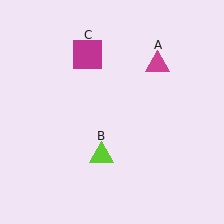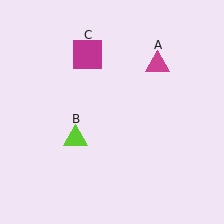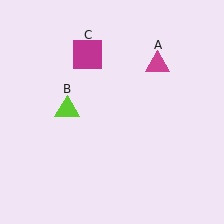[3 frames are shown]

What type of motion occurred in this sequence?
The lime triangle (object B) rotated clockwise around the center of the scene.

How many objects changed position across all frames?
1 object changed position: lime triangle (object B).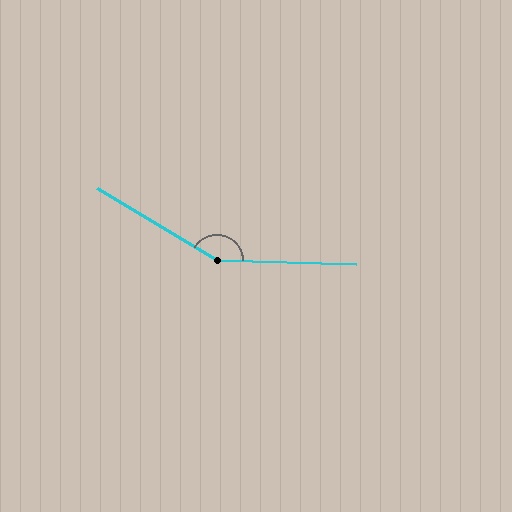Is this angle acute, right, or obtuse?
It is obtuse.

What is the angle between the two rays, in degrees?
Approximately 151 degrees.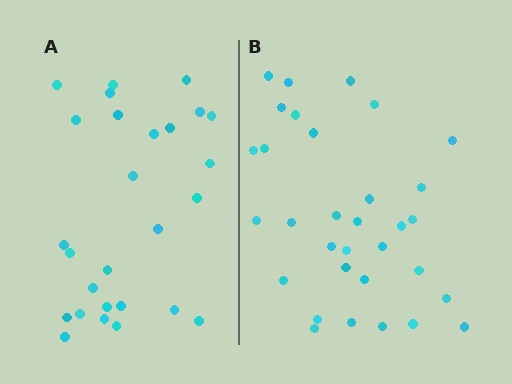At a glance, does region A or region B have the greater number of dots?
Region B (the right region) has more dots.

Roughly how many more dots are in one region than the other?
Region B has about 5 more dots than region A.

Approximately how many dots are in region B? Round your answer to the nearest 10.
About 30 dots. (The exact count is 32, which rounds to 30.)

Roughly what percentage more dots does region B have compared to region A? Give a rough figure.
About 20% more.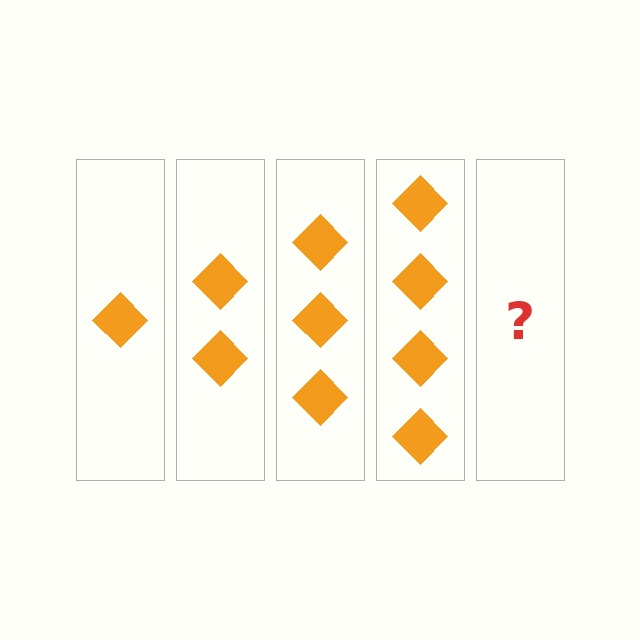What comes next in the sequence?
The next element should be 5 diamonds.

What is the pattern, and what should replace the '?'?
The pattern is that each step adds one more diamond. The '?' should be 5 diamonds.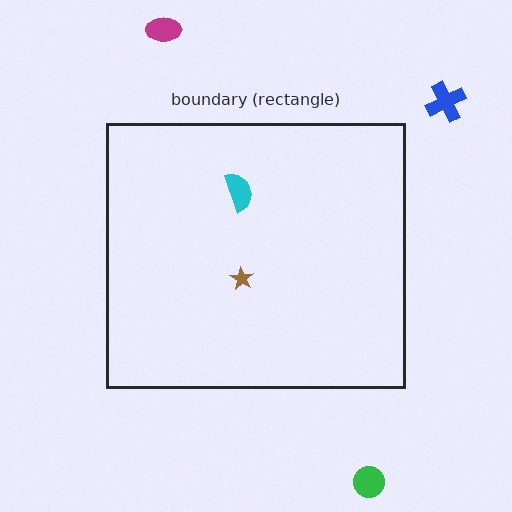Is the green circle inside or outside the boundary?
Outside.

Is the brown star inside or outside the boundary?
Inside.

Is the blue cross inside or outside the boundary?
Outside.